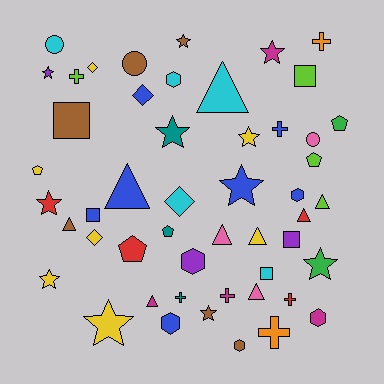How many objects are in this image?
There are 50 objects.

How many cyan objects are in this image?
There are 5 cyan objects.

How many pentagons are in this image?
There are 5 pentagons.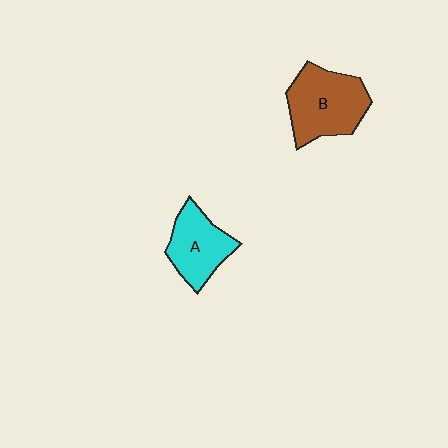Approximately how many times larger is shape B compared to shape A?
Approximately 1.4 times.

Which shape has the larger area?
Shape B (brown).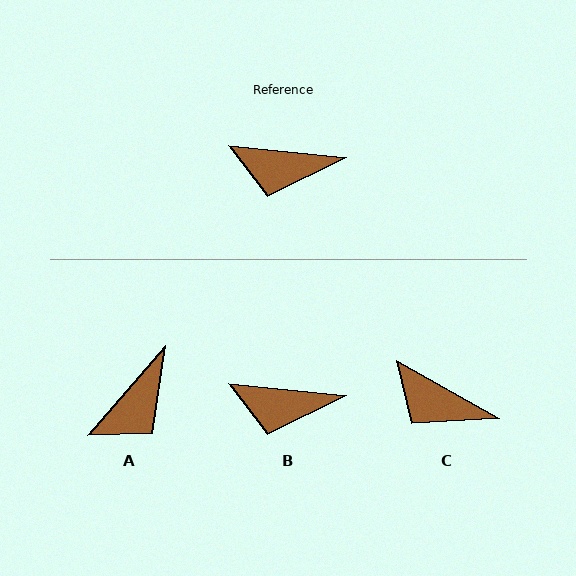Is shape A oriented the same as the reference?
No, it is off by about 55 degrees.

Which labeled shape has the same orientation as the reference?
B.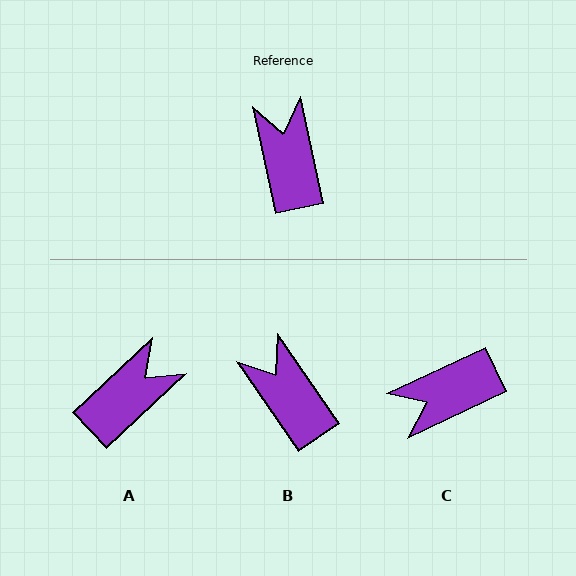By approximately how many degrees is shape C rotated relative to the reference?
Approximately 103 degrees counter-clockwise.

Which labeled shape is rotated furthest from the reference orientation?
C, about 103 degrees away.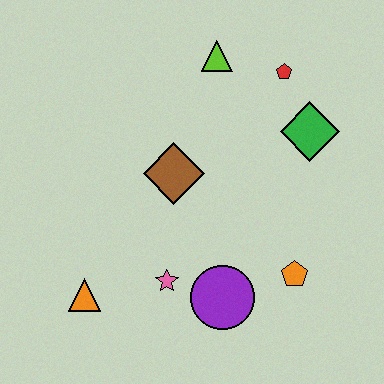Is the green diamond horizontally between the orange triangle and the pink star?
No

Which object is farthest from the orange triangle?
The red pentagon is farthest from the orange triangle.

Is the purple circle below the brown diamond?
Yes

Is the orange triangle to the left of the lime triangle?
Yes